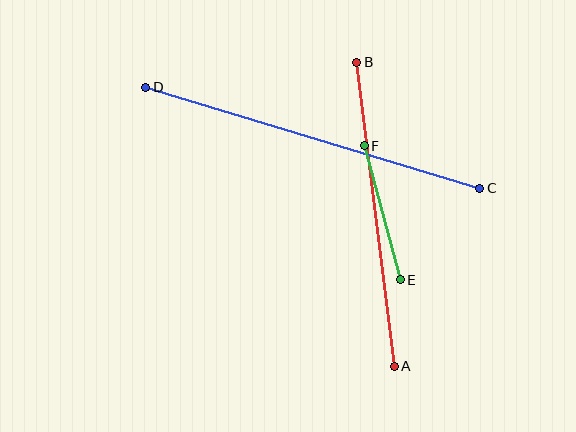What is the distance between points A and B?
The distance is approximately 307 pixels.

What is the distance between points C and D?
The distance is approximately 349 pixels.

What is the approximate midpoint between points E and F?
The midpoint is at approximately (382, 213) pixels.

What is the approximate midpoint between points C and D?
The midpoint is at approximately (313, 138) pixels.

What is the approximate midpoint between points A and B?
The midpoint is at approximately (376, 214) pixels.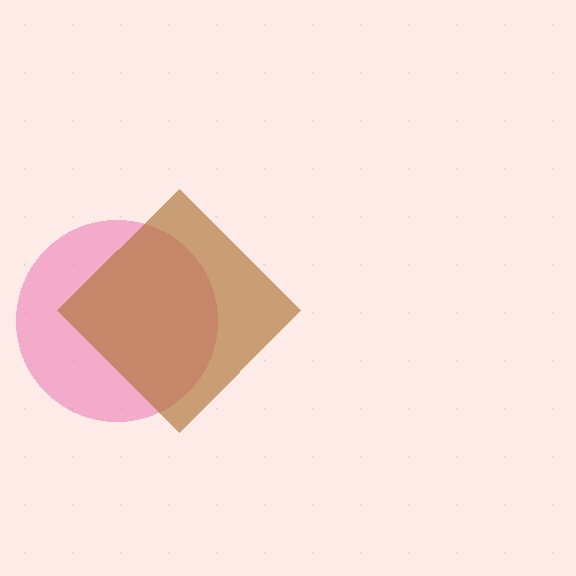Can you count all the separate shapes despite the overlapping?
Yes, there are 2 separate shapes.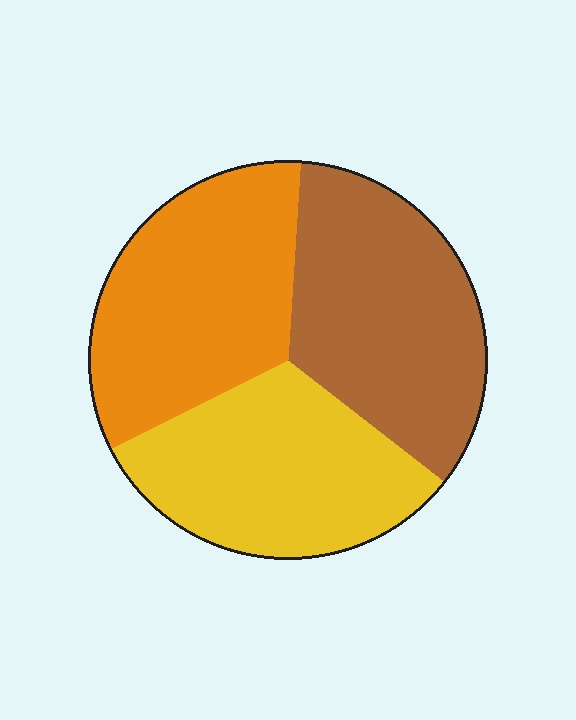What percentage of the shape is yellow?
Yellow takes up between a quarter and a half of the shape.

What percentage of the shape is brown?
Brown covers 34% of the shape.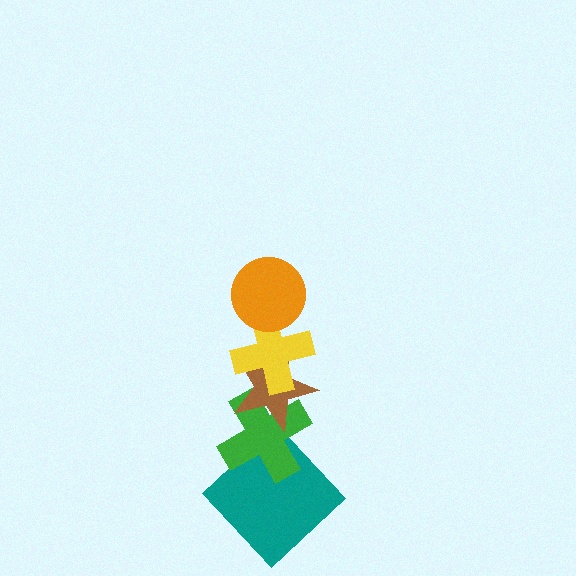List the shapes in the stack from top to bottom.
From top to bottom: the orange circle, the yellow cross, the brown star, the green cross, the teal diamond.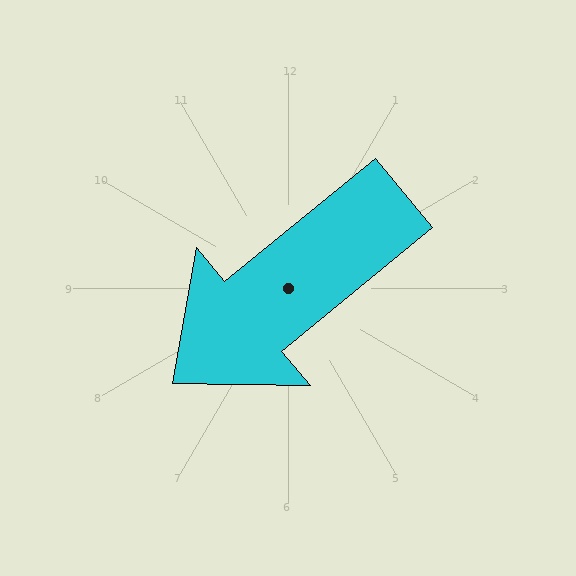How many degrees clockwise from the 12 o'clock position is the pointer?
Approximately 231 degrees.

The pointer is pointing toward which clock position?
Roughly 8 o'clock.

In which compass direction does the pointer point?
Southwest.